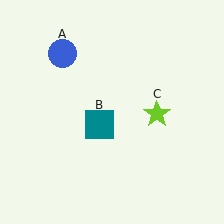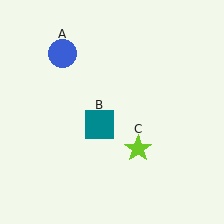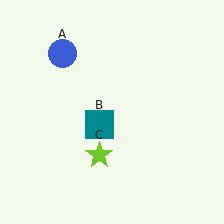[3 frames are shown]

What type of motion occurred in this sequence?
The lime star (object C) rotated clockwise around the center of the scene.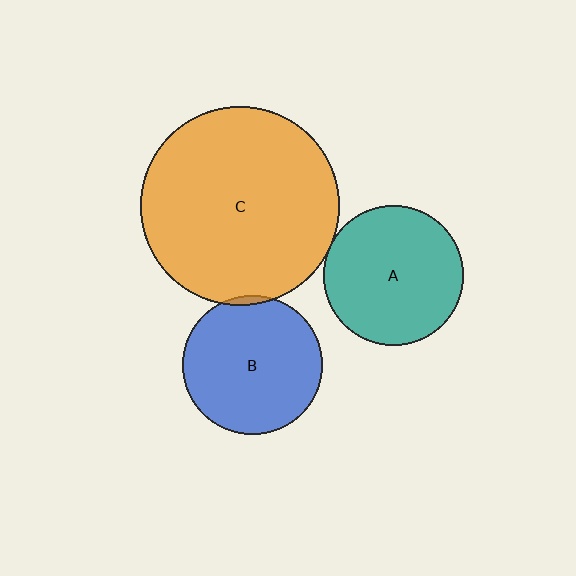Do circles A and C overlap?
Yes.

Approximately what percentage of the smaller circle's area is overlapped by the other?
Approximately 5%.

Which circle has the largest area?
Circle C (orange).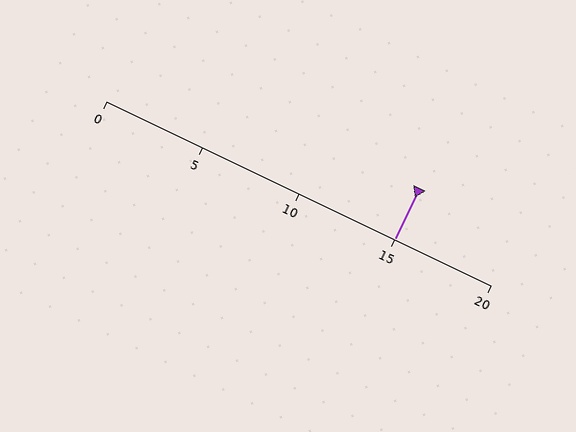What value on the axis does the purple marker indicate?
The marker indicates approximately 15.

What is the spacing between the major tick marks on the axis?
The major ticks are spaced 5 apart.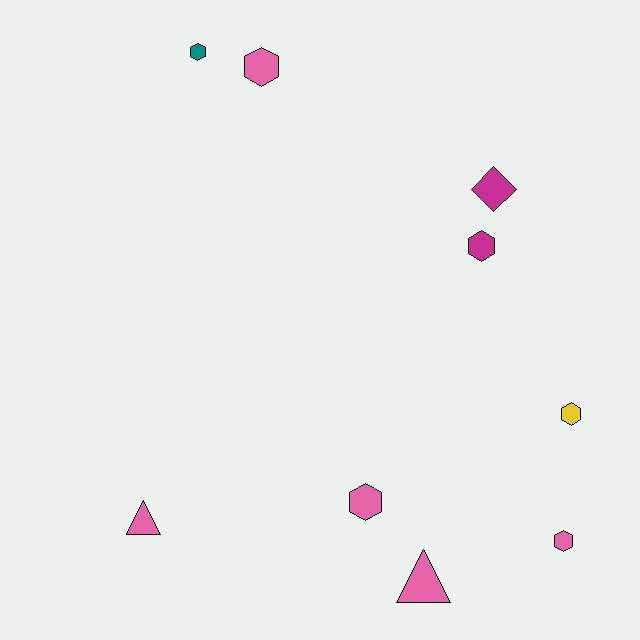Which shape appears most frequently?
Hexagon, with 6 objects.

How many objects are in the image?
There are 9 objects.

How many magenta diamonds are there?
There is 1 magenta diamond.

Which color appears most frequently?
Pink, with 5 objects.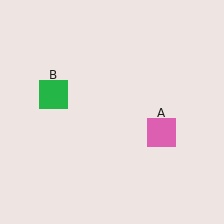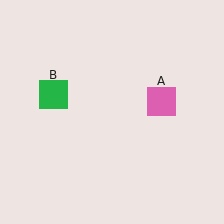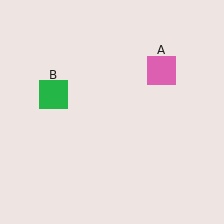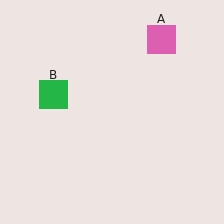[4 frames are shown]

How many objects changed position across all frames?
1 object changed position: pink square (object A).